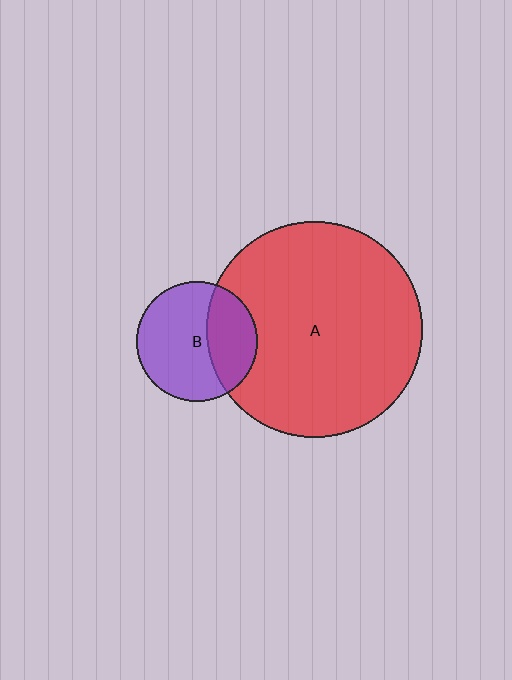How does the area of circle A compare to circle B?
Approximately 3.2 times.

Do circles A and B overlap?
Yes.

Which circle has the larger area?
Circle A (red).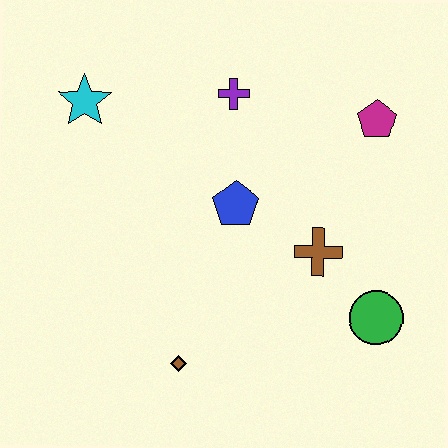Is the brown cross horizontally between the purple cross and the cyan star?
No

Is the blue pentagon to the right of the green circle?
No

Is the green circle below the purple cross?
Yes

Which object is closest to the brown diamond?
The blue pentagon is closest to the brown diamond.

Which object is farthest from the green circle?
The cyan star is farthest from the green circle.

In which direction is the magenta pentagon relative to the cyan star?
The magenta pentagon is to the right of the cyan star.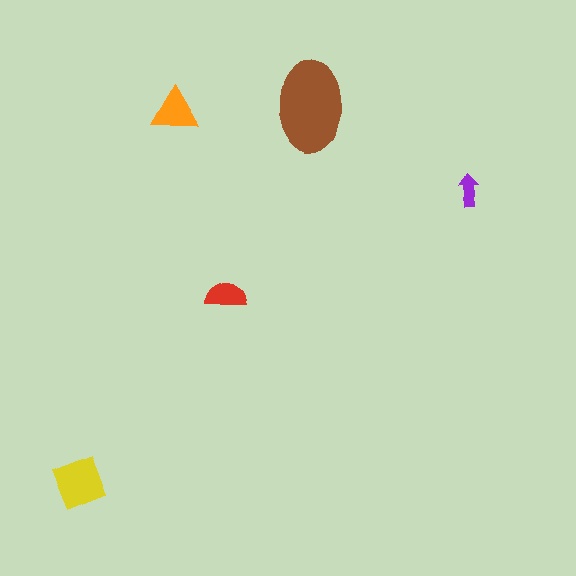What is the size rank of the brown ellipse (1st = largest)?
1st.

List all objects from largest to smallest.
The brown ellipse, the yellow diamond, the orange triangle, the red semicircle, the purple arrow.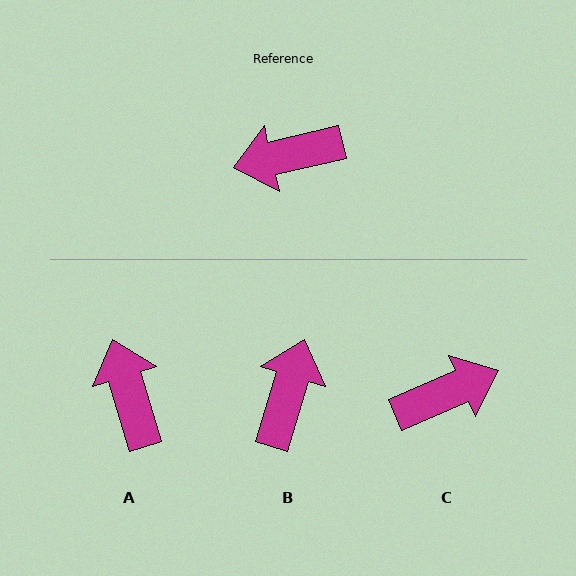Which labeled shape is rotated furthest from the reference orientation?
C, about 170 degrees away.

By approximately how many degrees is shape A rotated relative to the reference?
Approximately 86 degrees clockwise.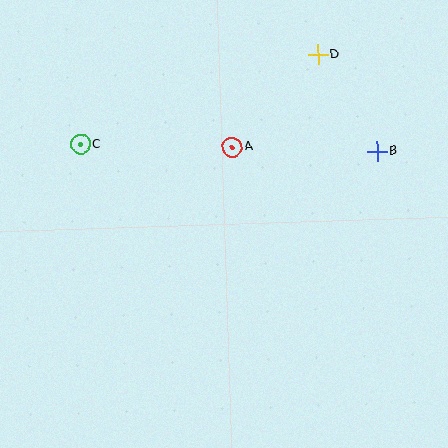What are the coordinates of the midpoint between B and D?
The midpoint between B and D is at (347, 103).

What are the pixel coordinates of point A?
Point A is at (232, 147).